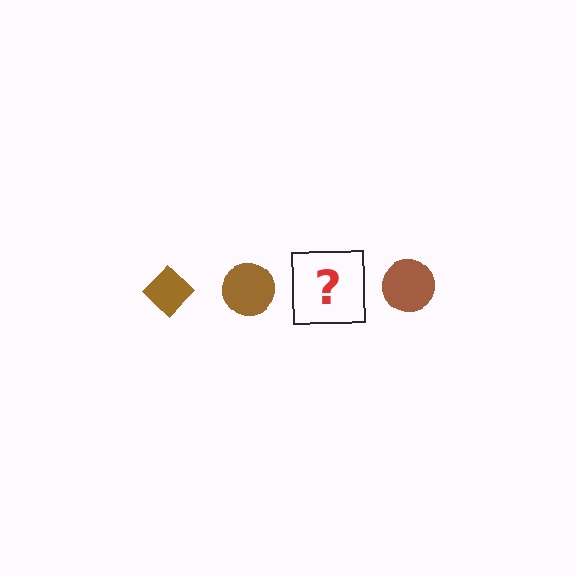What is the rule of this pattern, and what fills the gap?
The rule is that the pattern cycles through diamond, circle shapes in brown. The gap should be filled with a brown diamond.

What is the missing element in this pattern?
The missing element is a brown diamond.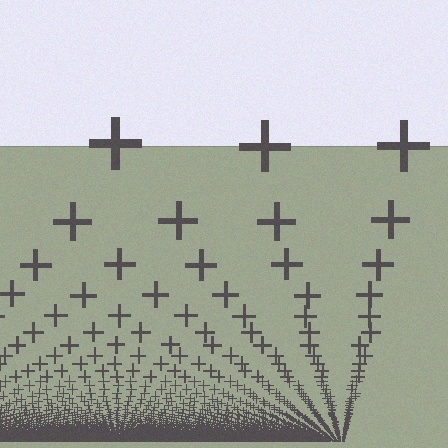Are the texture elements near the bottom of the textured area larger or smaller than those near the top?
Smaller. The gradient is inverted — elements near the bottom are smaller and denser.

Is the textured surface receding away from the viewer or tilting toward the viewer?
The surface appears to tilt toward the viewer. Texture elements get larger and sparser toward the top.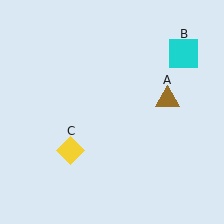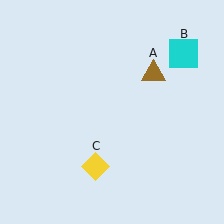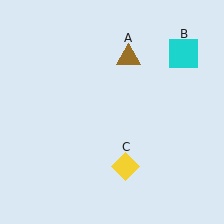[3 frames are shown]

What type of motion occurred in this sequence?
The brown triangle (object A), yellow diamond (object C) rotated counterclockwise around the center of the scene.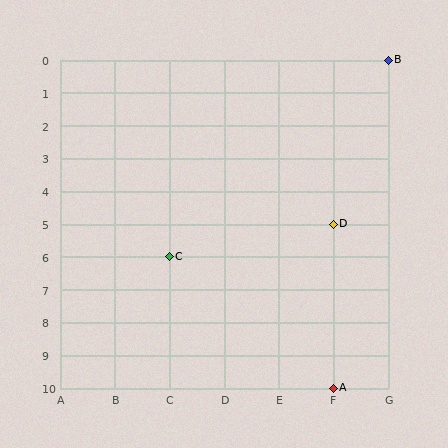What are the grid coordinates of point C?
Point C is at grid coordinates (C, 6).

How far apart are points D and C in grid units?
Points D and C are 3 columns and 1 row apart (about 3.2 grid units diagonally).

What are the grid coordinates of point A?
Point A is at grid coordinates (F, 10).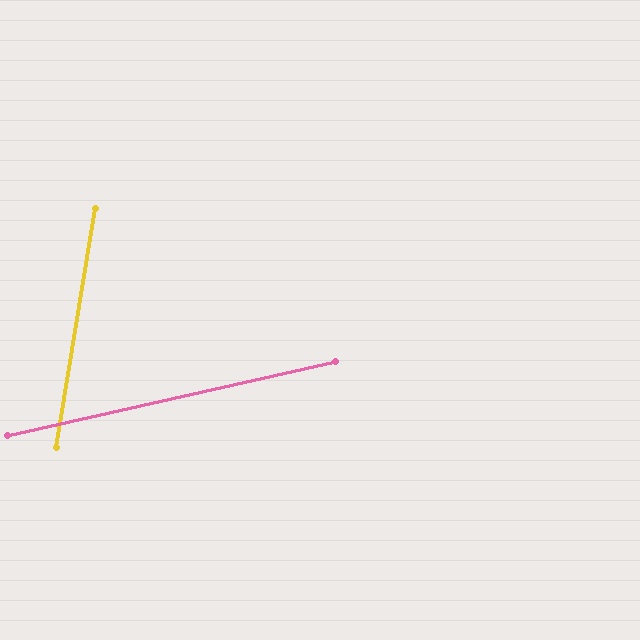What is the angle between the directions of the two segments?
Approximately 68 degrees.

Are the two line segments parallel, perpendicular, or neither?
Neither parallel nor perpendicular — they differ by about 68°.